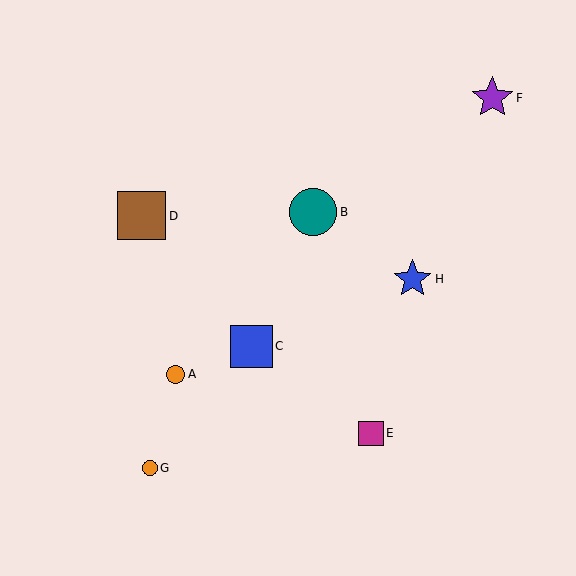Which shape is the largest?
The brown square (labeled D) is the largest.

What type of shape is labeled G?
Shape G is an orange circle.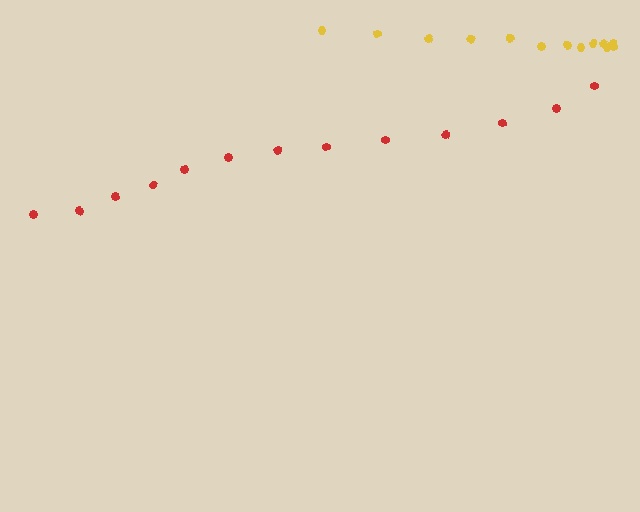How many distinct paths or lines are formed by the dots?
There are 2 distinct paths.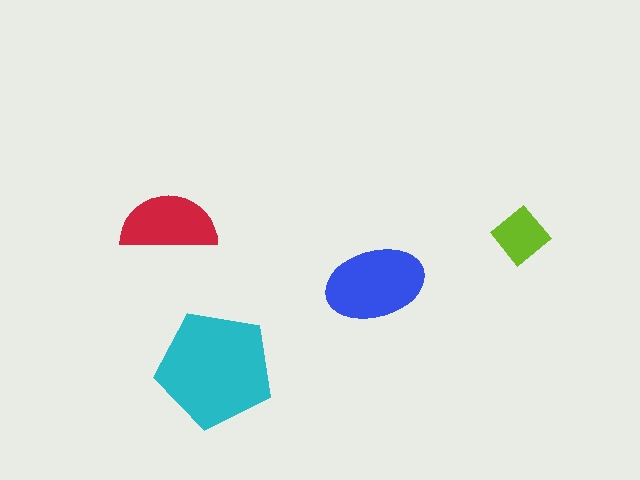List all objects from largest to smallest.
The cyan pentagon, the blue ellipse, the red semicircle, the lime diamond.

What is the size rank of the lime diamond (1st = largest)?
4th.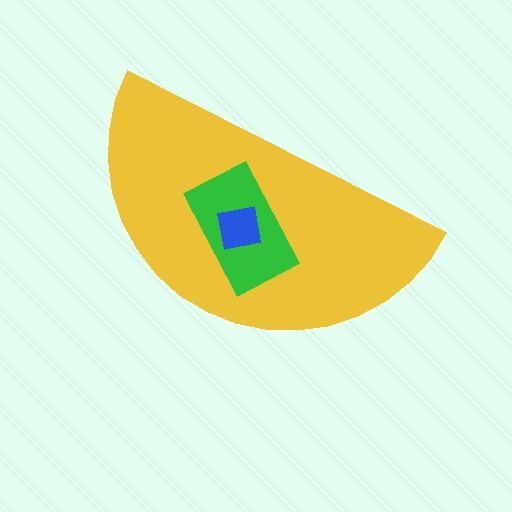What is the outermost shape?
The yellow semicircle.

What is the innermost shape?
The blue square.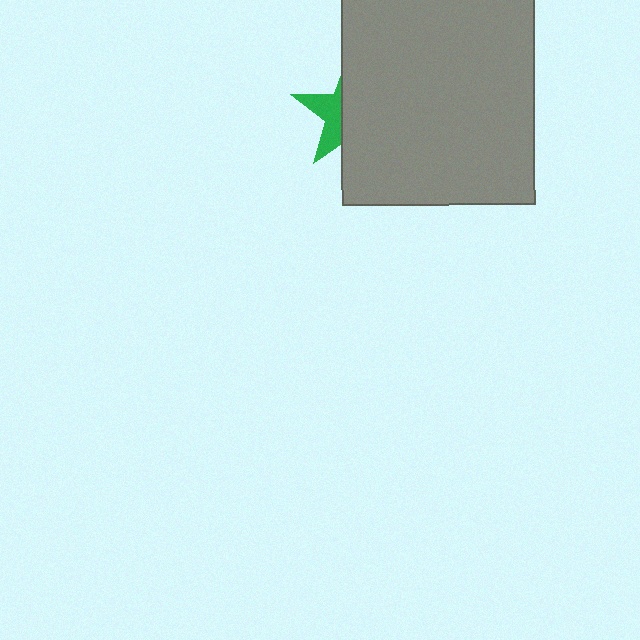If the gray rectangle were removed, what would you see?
You would see the complete green star.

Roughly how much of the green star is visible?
A small part of it is visible (roughly 35%).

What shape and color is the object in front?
The object in front is a gray rectangle.